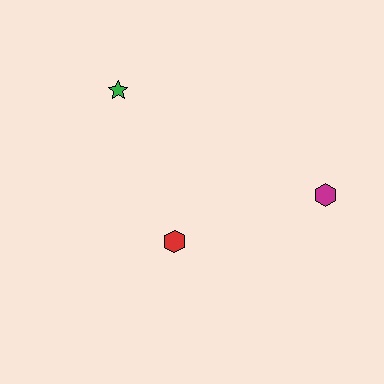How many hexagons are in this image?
There are 2 hexagons.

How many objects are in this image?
There are 3 objects.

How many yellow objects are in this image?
There are no yellow objects.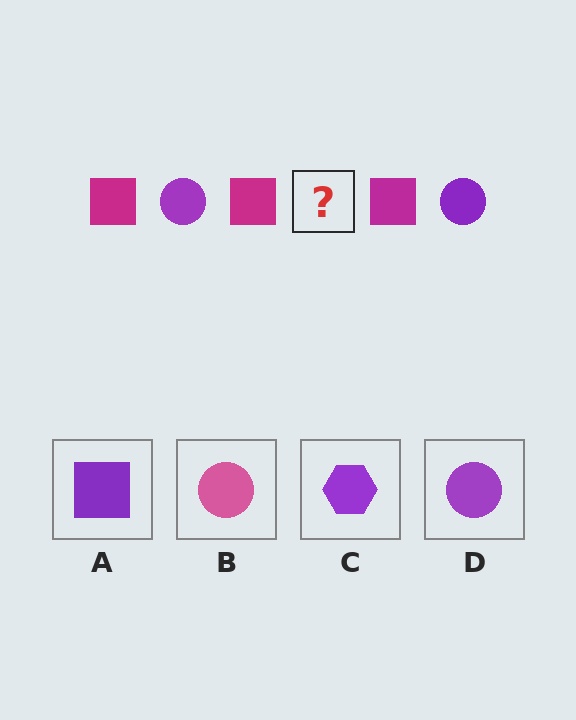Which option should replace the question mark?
Option D.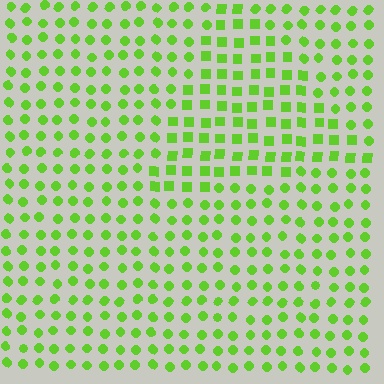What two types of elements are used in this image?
The image uses squares inside the triangle region and circles outside it.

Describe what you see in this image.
The image is filled with small lime elements arranged in a uniform grid. A triangle-shaped region contains squares, while the surrounding area contains circles. The boundary is defined purely by the change in element shape.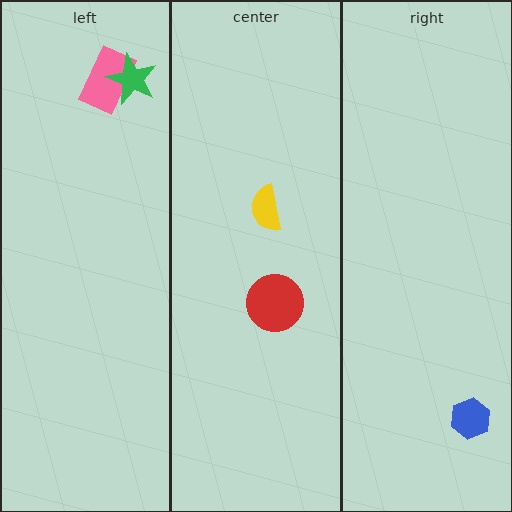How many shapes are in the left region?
2.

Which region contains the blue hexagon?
The right region.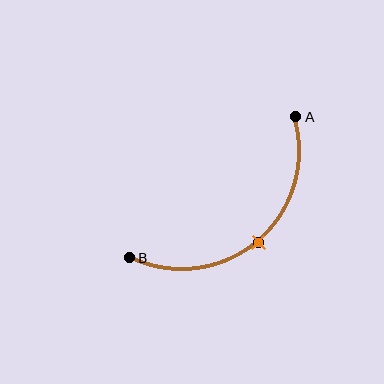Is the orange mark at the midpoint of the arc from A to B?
Yes. The orange mark lies on the arc at equal arc-length from both A and B — it is the arc midpoint.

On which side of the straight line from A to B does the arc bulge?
The arc bulges below and to the right of the straight line connecting A and B.